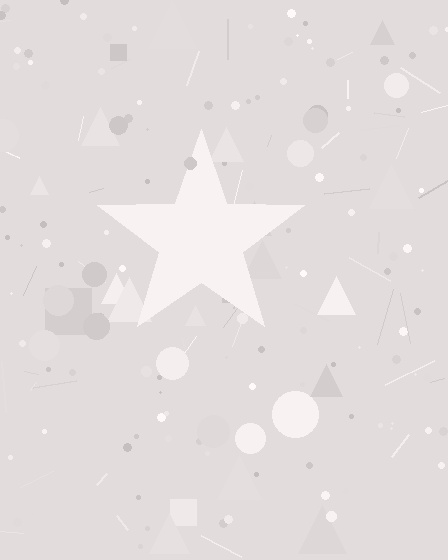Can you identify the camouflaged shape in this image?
The camouflaged shape is a star.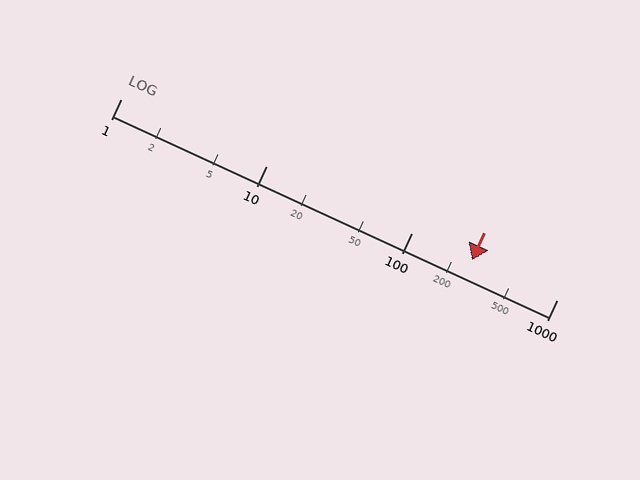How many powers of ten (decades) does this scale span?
The scale spans 3 decades, from 1 to 1000.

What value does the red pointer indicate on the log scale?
The pointer indicates approximately 260.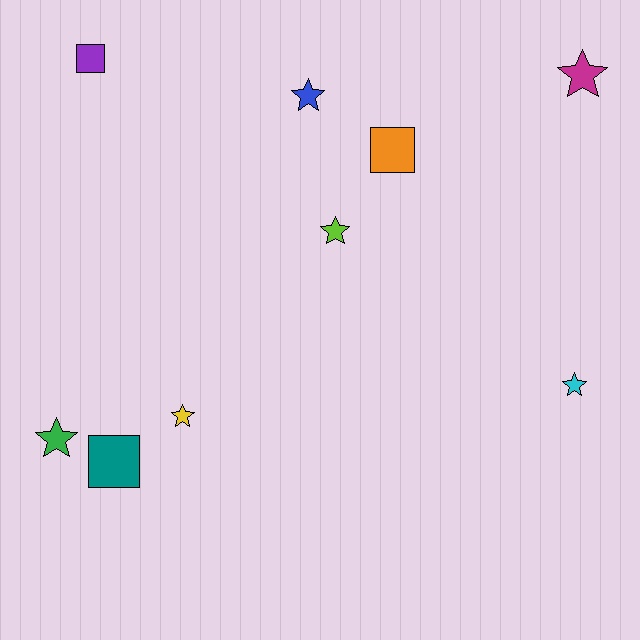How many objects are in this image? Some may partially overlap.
There are 9 objects.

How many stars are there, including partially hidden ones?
There are 6 stars.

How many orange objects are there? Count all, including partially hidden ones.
There is 1 orange object.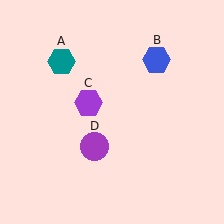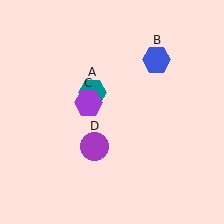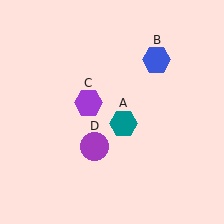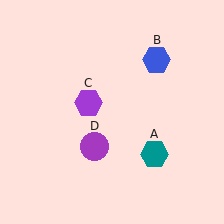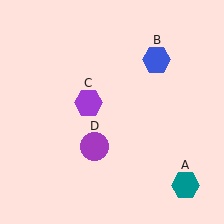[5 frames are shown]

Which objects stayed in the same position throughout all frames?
Blue hexagon (object B) and purple hexagon (object C) and purple circle (object D) remained stationary.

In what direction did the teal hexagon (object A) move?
The teal hexagon (object A) moved down and to the right.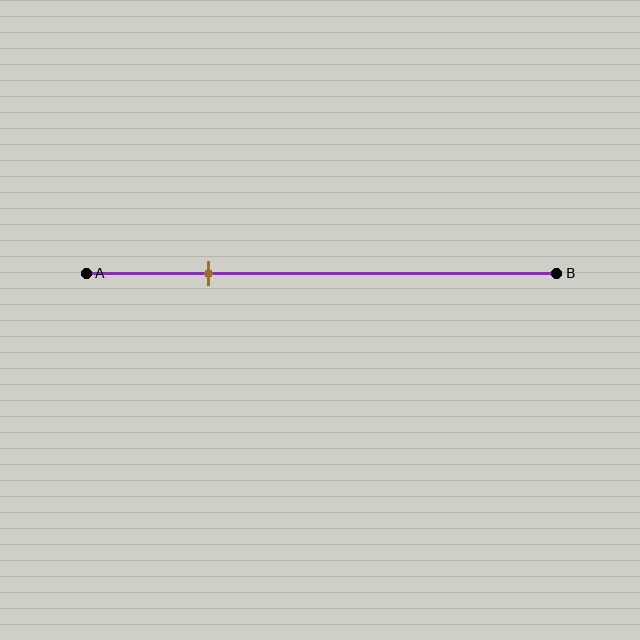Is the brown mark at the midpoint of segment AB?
No, the mark is at about 25% from A, not at the 50% midpoint.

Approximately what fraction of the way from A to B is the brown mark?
The brown mark is approximately 25% of the way from A to B.